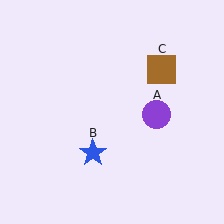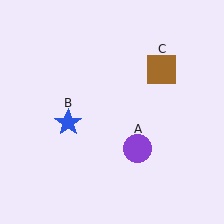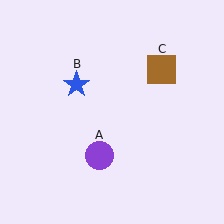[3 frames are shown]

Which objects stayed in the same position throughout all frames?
Brown square (object C) remained stationary.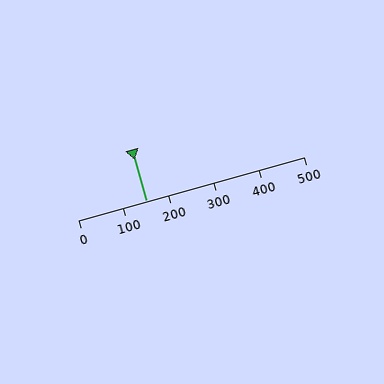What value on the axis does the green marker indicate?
The marker indicates approximately 150.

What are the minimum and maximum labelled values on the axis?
The axis runs from 0 to 500.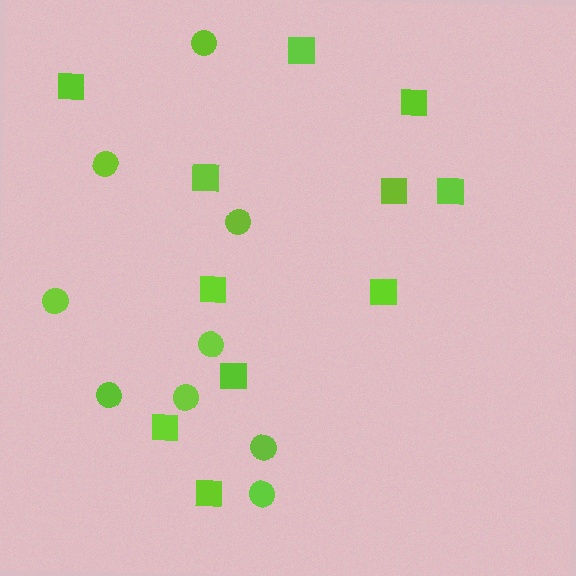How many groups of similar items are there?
There are 2 groups: one group of squares (11) and one group of circles (9).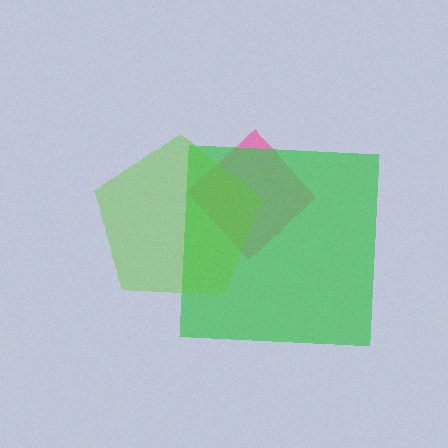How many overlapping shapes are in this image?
There are 3 overlapping shapes in the image.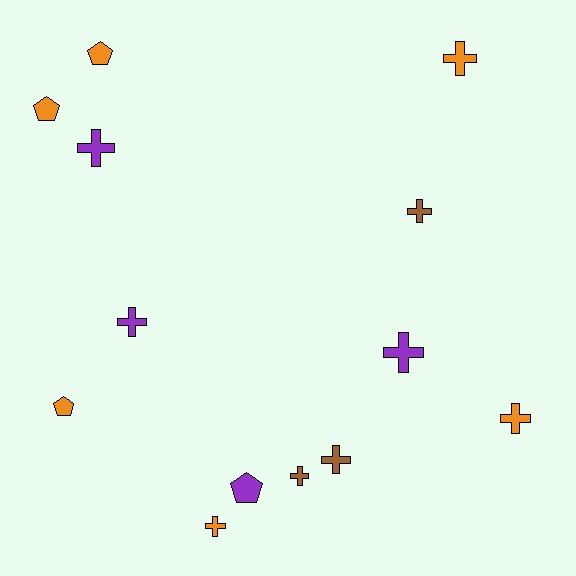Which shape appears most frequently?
Cross, with 9 objects.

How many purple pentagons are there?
There is 1 purple pentagon.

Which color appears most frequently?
Orange, with 6 objects.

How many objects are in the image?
There are 13 objects.